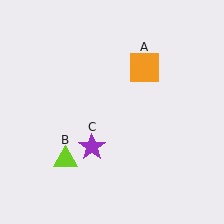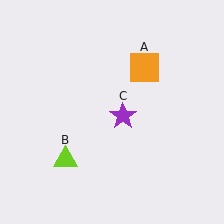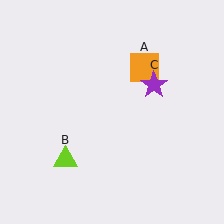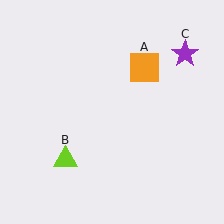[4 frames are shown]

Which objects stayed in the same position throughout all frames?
Orange square (object A) and lime triangle (object B) remained stationary.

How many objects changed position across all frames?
1 object changed position: purple star (object C).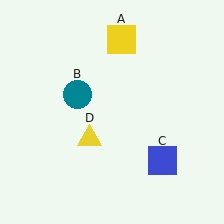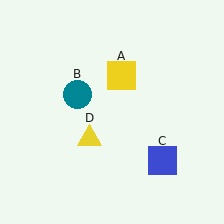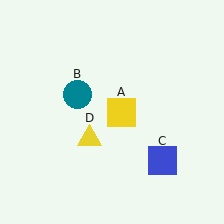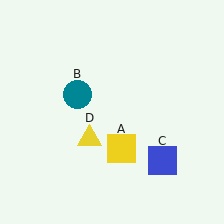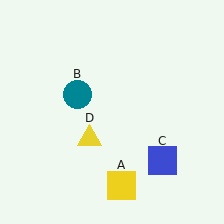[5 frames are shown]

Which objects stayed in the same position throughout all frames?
Teal circle (object B) and blue square (object C) and yellow triangle (object D) remained stationary.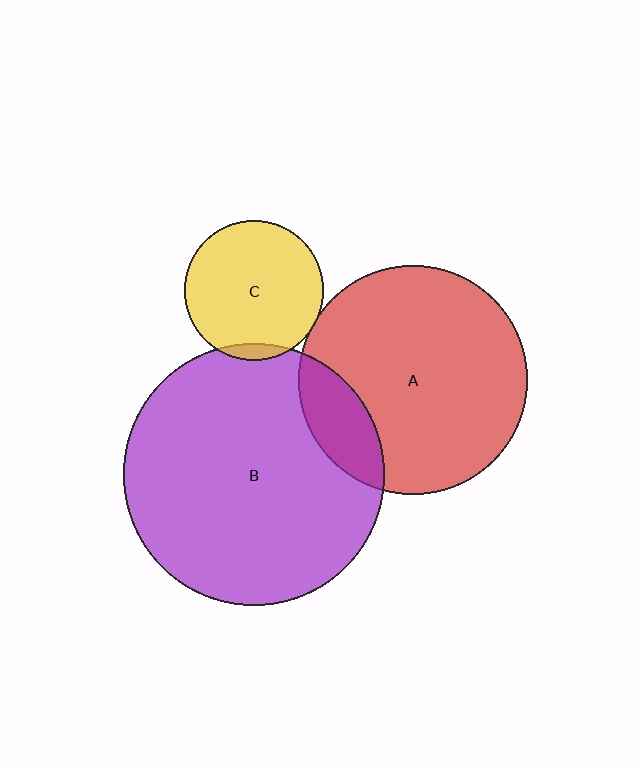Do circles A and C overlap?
Yes.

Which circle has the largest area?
Circle B (purple).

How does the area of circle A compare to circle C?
Approximately 2.7 times.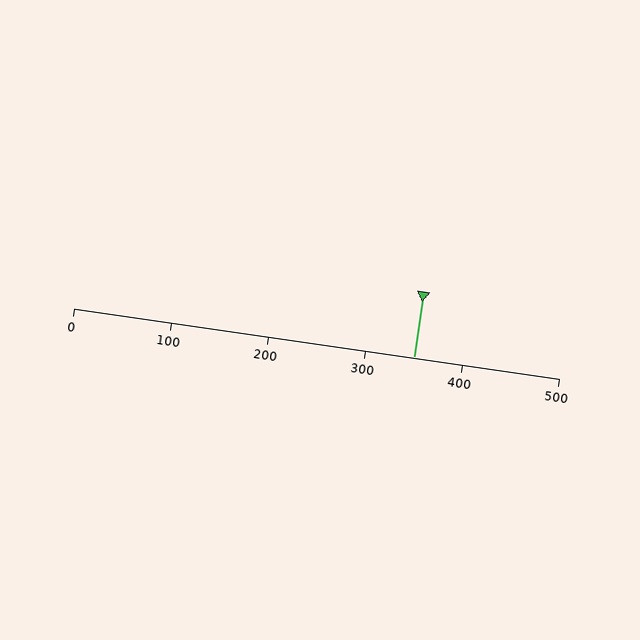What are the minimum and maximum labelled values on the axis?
The axis runs from 0 to 500.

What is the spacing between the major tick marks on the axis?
The major ticks are spaced 100 apart.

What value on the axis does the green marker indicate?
The marker indicates approximately 350.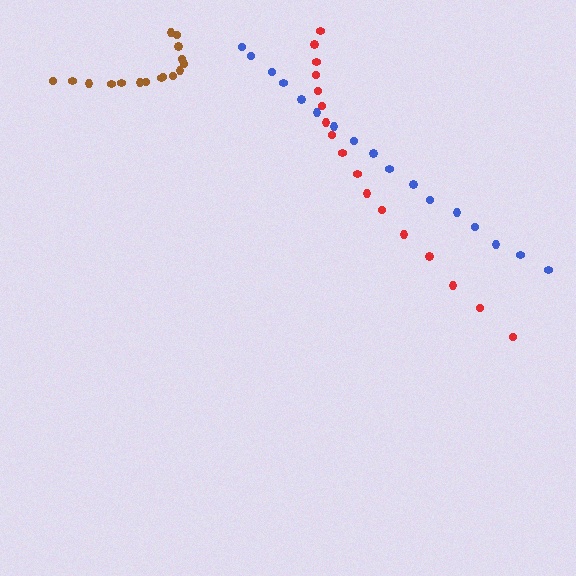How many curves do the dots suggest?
There are 3 distinct paths.